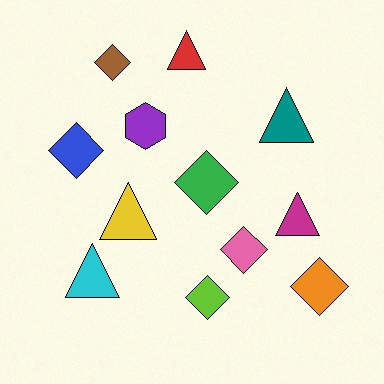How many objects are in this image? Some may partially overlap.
There are 12 objects.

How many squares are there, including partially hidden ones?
There are no squares.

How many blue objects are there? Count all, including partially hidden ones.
There is 1 blue object.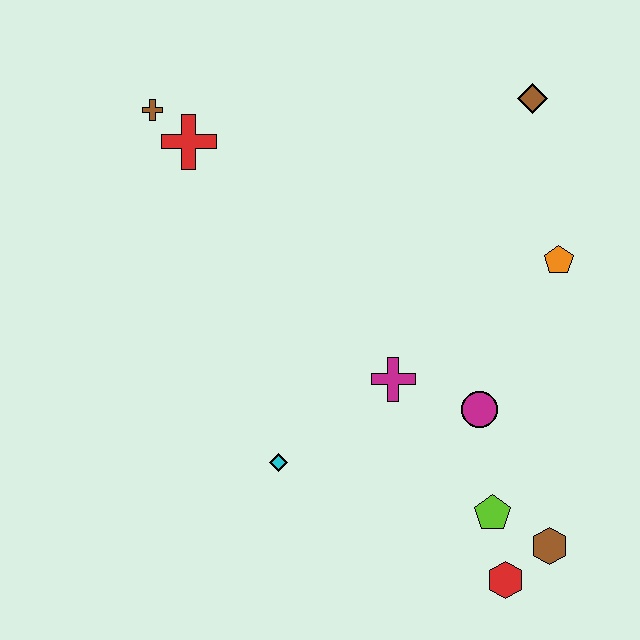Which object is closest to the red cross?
The brown cross is closest to the red cross.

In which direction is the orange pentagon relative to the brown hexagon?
The orange pentagon is above the brown hexagon.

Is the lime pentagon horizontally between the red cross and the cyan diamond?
No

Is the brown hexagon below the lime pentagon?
Yes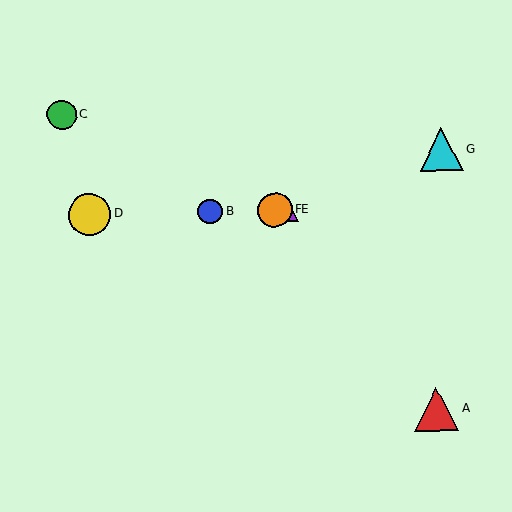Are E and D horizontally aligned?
Yes, both are at y≈210.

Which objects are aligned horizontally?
Objects B, D, E, F are aligned horizontally.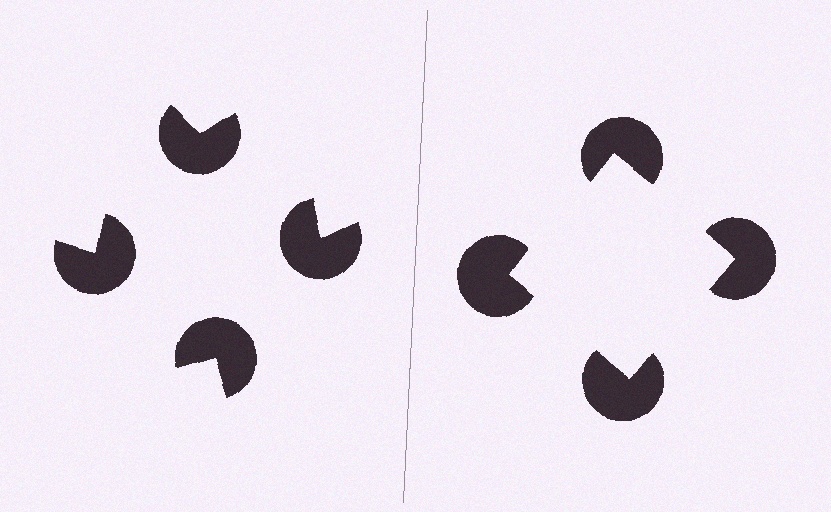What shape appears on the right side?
An illusory square.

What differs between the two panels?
The pac-man discs are positioned identically on both sides; only the wedge orientations differ. On the right they align to a square; on the left they are misaligned.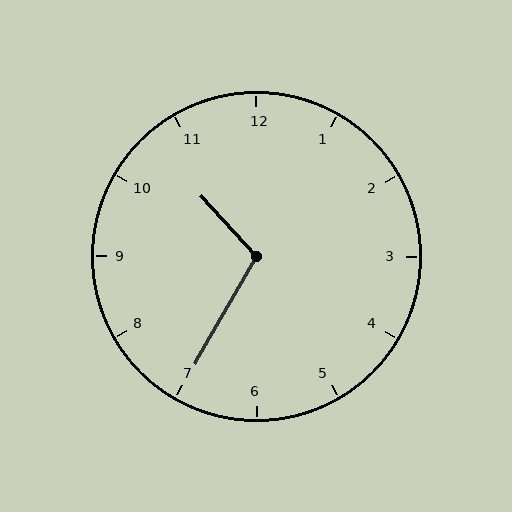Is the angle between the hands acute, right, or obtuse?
It is obtuse.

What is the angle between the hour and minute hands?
Approximately 108 degrees.